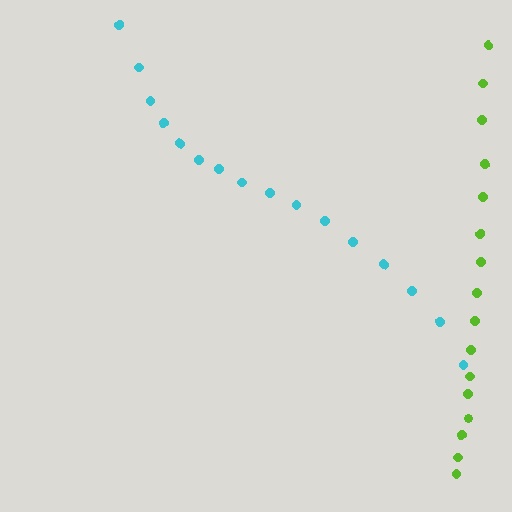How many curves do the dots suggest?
There are 2 distinct paths.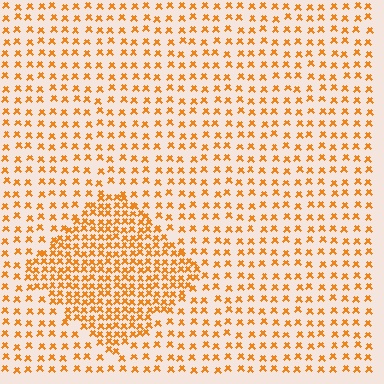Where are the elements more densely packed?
The elements are more densely packed inside the diamond boundary.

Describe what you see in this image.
The image contains small orange elements arranged at two different densities. A diamond-shaped region is visible where the elements are more densely packed than the surrounding area.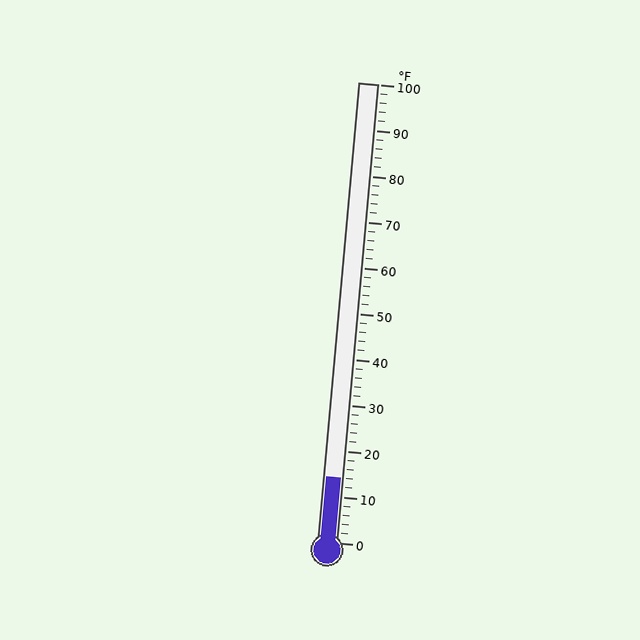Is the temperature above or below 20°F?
The temperature is below 20°F.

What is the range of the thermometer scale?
The thermometer scale ranges from 0°F to 100°F.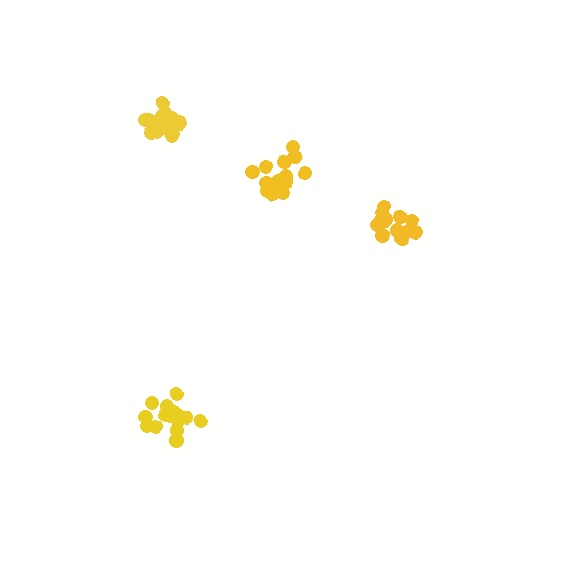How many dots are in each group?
Group 1: 16 dots, Group 2: 12 dots, Group 3: 15 dots, Group 4: 16 dots (59 total).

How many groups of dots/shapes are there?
There are 4 groups.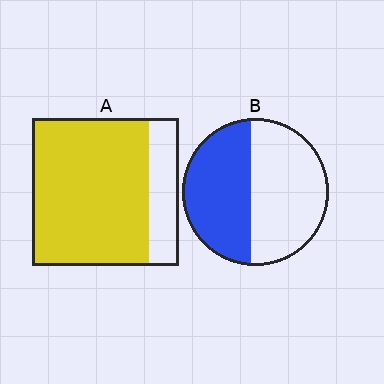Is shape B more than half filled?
Roughly half.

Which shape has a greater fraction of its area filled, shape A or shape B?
Shape A.